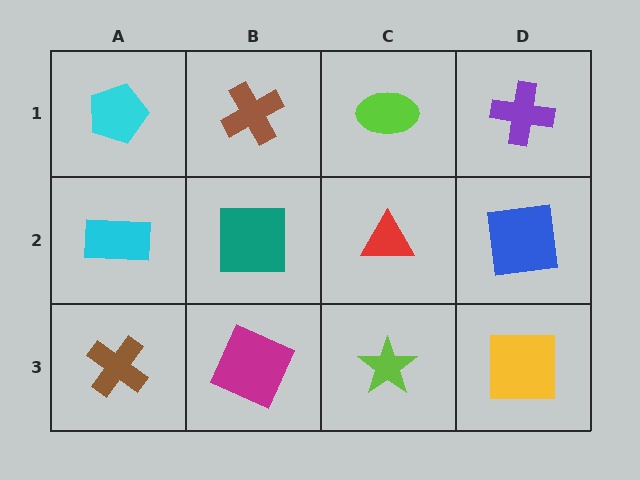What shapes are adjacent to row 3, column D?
A blue square (row 2, column D), a lime star (row 3, column C).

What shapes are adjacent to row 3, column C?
A red triangle (row 2, column C), a magenta square (row 3, column B), a yellow square (row 3, column D).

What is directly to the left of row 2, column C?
A teal square.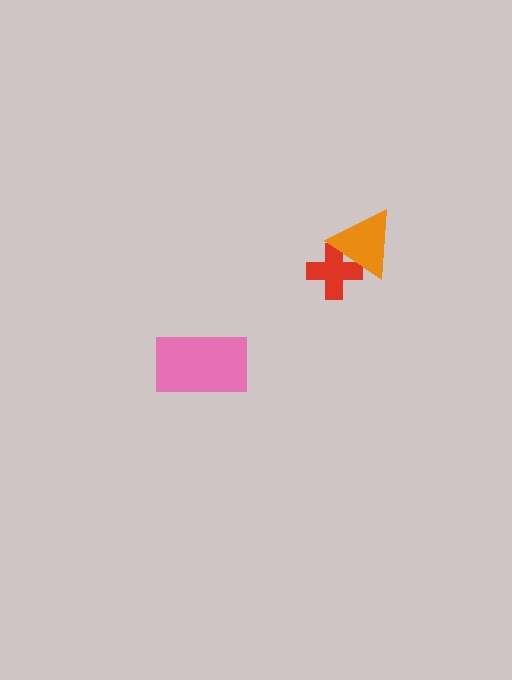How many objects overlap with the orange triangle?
1 object overlaps with the orange triangle.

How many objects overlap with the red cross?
1 object overlaps with the red cross.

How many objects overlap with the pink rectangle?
0 objects overlap with the pink rectangle.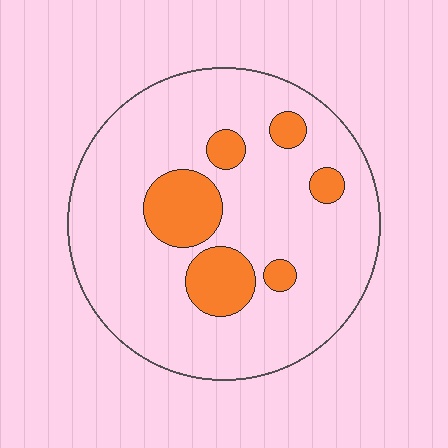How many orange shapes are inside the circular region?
6.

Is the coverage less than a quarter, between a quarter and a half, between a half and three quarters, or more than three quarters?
Less than a quarter.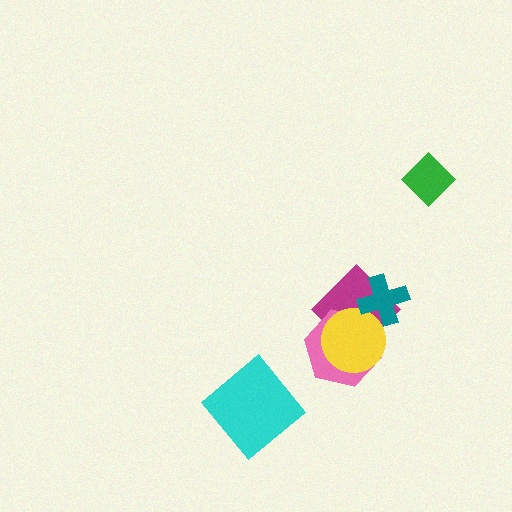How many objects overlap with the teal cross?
2 objects overlap with the teal cross.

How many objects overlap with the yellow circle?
3 objects overlap with the yellow circle.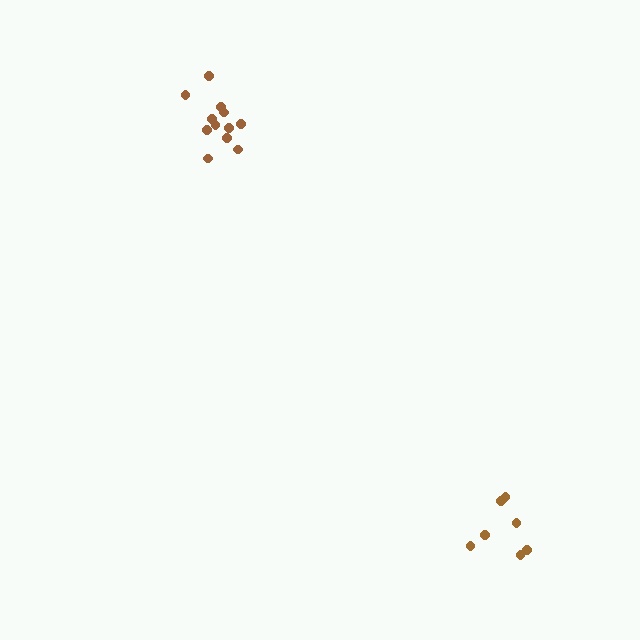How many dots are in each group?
Group 1: 12 dots, Group 2: 7 dots (19 total).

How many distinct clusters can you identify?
There are 2 distinct clusters.